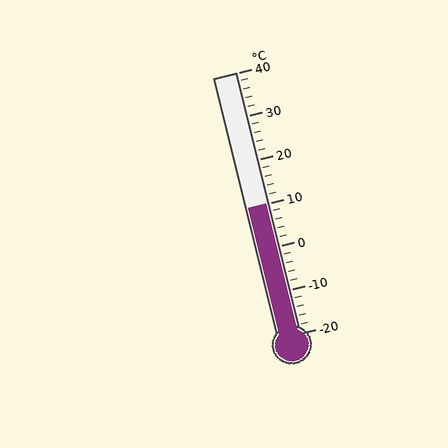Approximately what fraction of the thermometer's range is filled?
The thermometer is filled to approximately 50% of its range.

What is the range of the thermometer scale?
The thermometer scale ranges from -20°C to 40°C.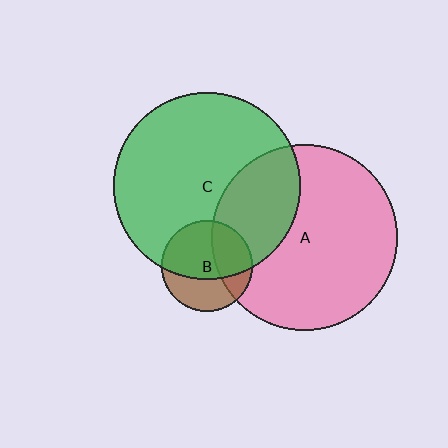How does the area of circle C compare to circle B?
Approximately 4.2 times.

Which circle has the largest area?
Circle C (green).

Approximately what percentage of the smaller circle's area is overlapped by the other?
Approximately 60%.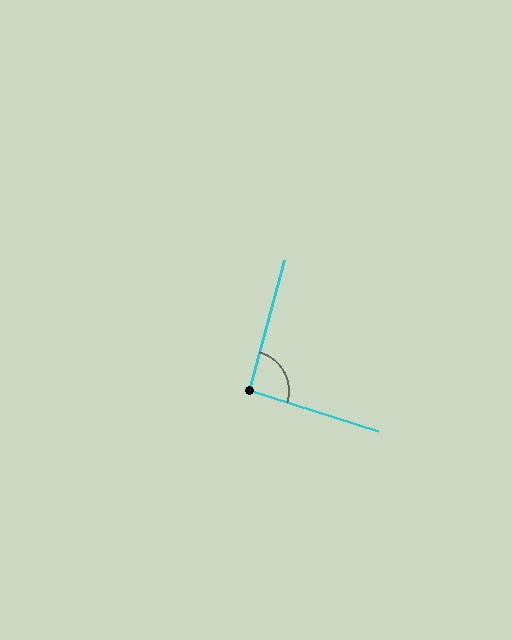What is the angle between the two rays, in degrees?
Approximately 92 degrees.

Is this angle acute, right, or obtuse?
It is approximately a right angle.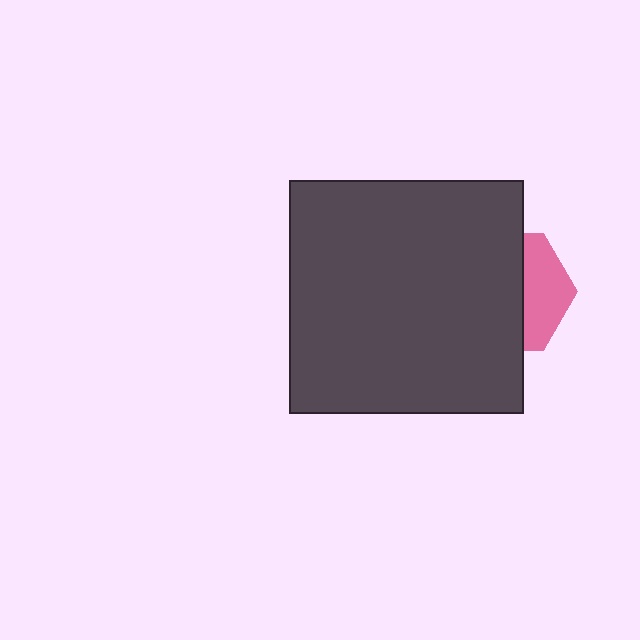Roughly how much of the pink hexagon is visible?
A small part of it is visible (roughly 37%).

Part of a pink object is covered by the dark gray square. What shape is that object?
It is a hexagon.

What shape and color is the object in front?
The object in front is a dark gray square.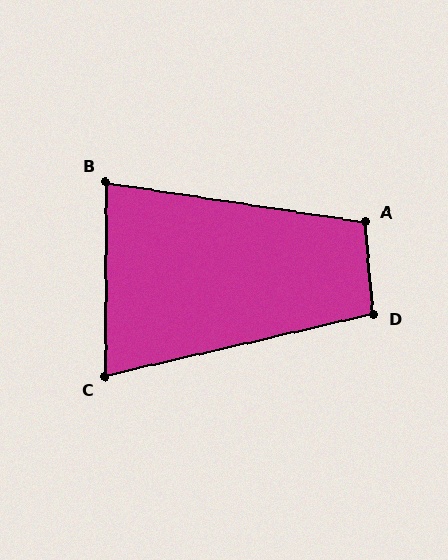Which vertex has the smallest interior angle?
C, at approximately 77 degrees.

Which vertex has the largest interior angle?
A, at approximately 103 degrees.